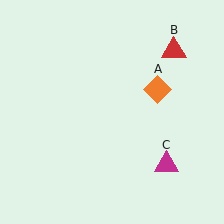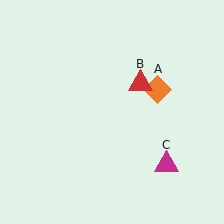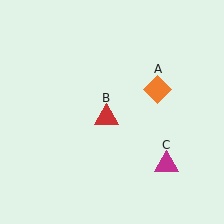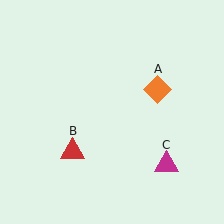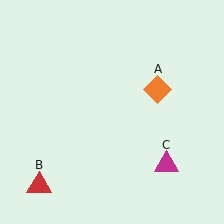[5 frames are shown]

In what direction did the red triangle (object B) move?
The red triangle (object B) moved down and to the left.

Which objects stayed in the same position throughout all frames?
Orange diamond (object A) and magenta triangle (object C) remained stationary.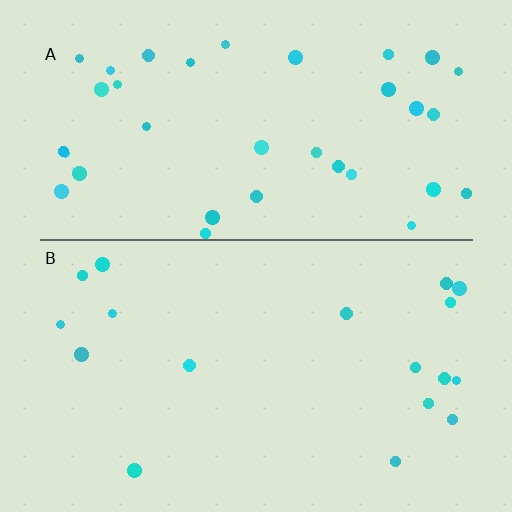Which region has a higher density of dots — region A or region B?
A (the top).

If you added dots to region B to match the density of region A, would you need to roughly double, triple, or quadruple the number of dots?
Approximately double.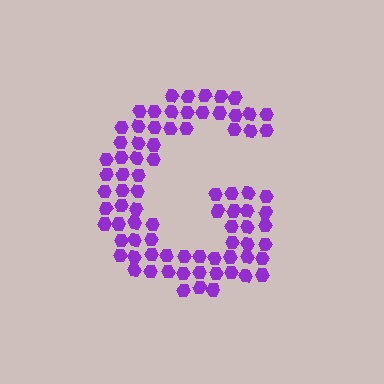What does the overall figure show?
The overall figure shows the letter G.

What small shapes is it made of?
It is made of small hexagons.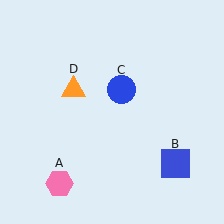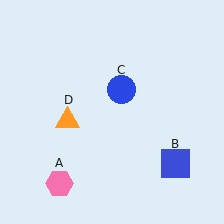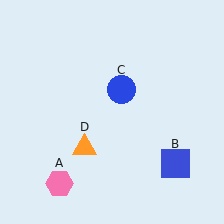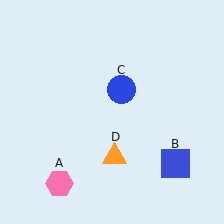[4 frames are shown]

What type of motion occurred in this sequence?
The orange triangle (object D) rotated counterclockwise around the center of the scene.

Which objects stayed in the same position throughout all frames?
Pink hexagon (object A) and blue square (object B) and blue circle (object C) remained stationary.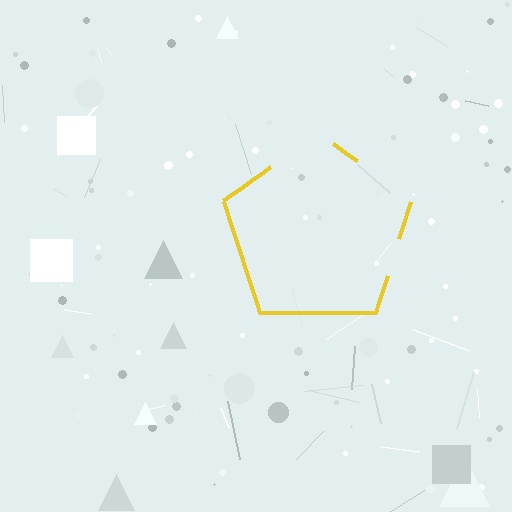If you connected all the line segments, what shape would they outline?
They would outline a pentagon.